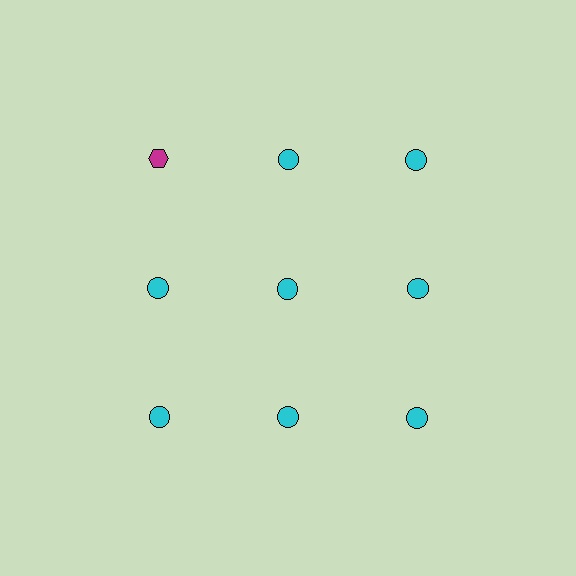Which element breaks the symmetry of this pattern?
The magenta hexagon in the top row, leftmost column breaks the symmetry. All other shapes are cyan circles.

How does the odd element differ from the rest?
It differs in both color (magenta instead of cyan) and shape (hexagon instead of circle).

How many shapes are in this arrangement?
There are 9 shapes arranged in a grid pattern.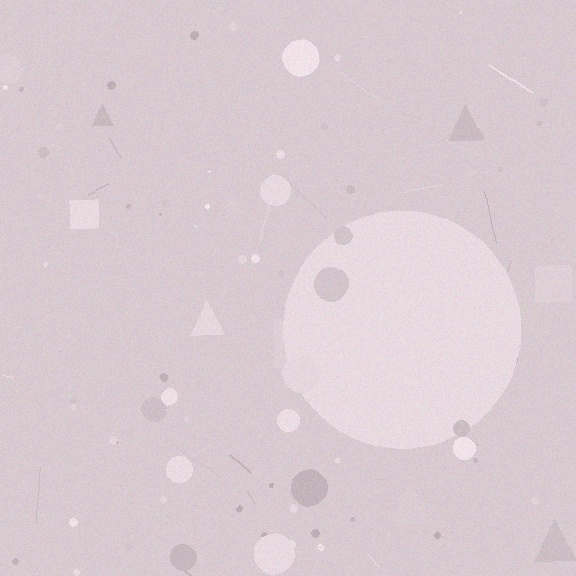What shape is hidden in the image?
A circle is hidden in the image.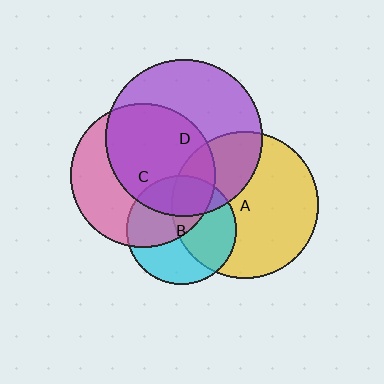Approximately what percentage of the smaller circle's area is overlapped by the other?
Approximately 30%.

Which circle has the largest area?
Circle D (purple).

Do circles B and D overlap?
Yes.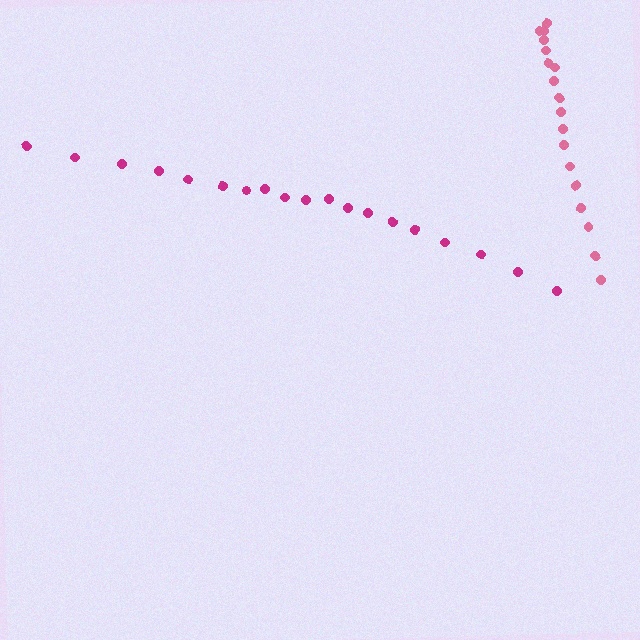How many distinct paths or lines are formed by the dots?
There are 2 distinct paths.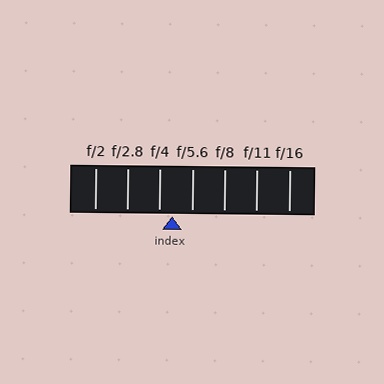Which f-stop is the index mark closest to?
The index mark is closest to f/4.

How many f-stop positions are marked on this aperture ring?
There are 7 f-stop positions marked.